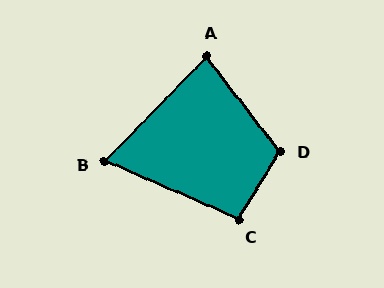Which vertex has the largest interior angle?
D, at approximately 111 degrees.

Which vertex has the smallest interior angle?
B, at approximately 69 degrees.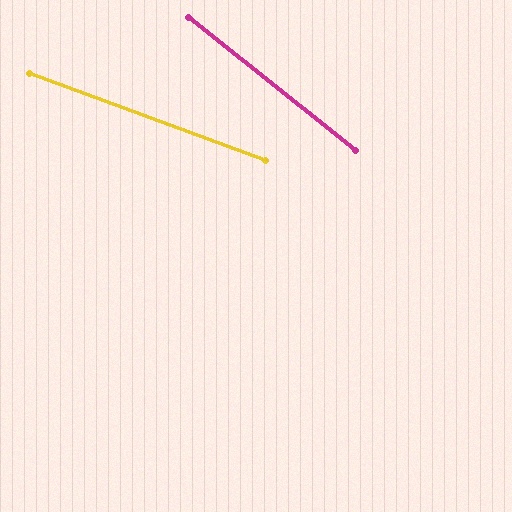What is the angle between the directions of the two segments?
Approximately 18 degrees.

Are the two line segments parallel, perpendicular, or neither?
Neither parallel nor perpendicular — they differ by about 18°.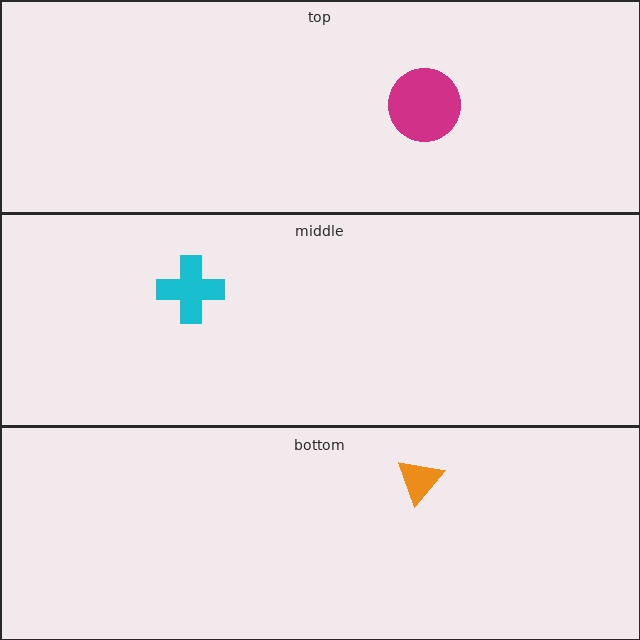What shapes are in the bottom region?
The orange triangle.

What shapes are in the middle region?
The cyan cross.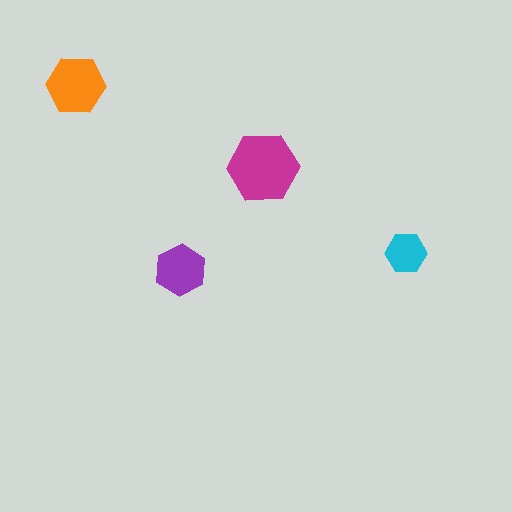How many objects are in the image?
There are 4 objects in the image.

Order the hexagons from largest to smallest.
the magenta one, the orange one, the purple one, the cyan one.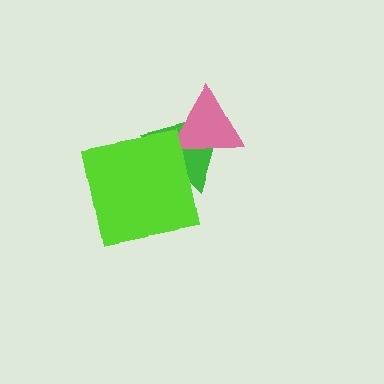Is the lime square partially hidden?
No, no other shape covers it.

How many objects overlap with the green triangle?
2 objects overlap with the green triangle.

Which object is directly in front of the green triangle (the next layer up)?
The pink triangle is directly in front of the green triangle.